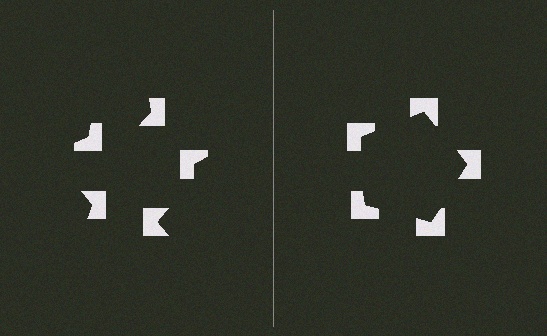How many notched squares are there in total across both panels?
10 — 5 on each side.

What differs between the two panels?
The notched squares are positioned identically on both sides; only the wedge orientations differ. On the right they align to a pentagon; on the left they are misaligned.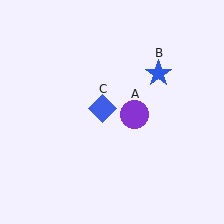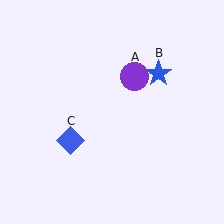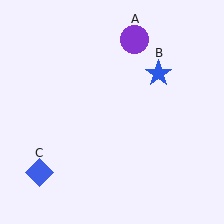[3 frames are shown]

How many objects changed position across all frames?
2 objects changed position: purple circle (object A), blue diamond (object C).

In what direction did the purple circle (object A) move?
The purple circle (object A) moved up.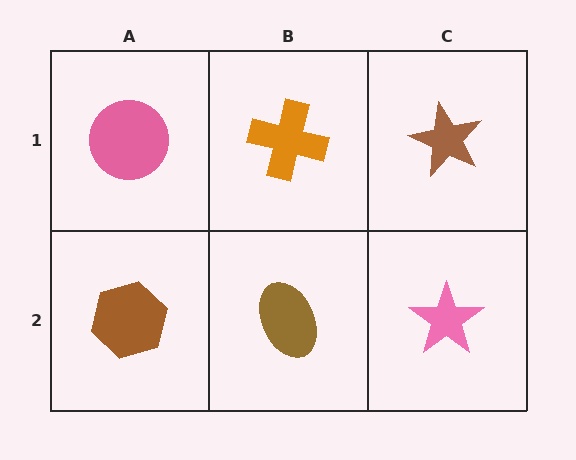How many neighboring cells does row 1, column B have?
3.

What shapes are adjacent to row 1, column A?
A brown hexagon (row 2, column A), an orange cross (row 1, column B).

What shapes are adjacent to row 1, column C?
A pink star (row 2, column C), an orange cross (row 1, column B).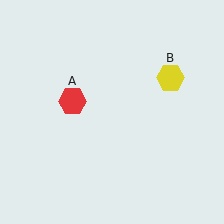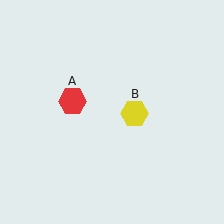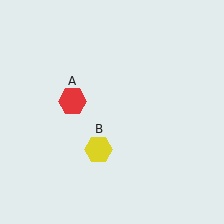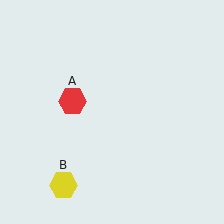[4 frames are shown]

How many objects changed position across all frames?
1 object changed position: yellow hexagon (object B).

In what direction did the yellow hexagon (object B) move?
The yellow hexagon (object B) moved down and to the left.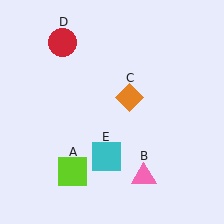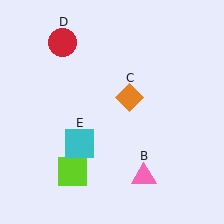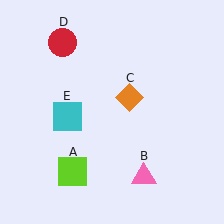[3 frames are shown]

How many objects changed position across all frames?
1 object changed position: cyan square (object E).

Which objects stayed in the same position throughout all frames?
Lime square (object A) and pink triangle (object B) and orange diamond (object C) and red circle (object D) remained stationary.